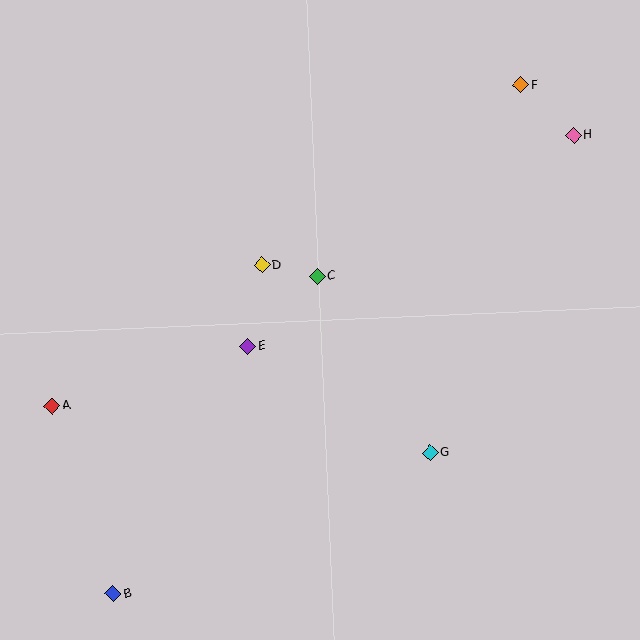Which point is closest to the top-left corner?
Point D is closest to the top-left corner.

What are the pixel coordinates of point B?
Point B is at (113, 594).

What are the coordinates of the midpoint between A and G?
The midpoint between A and G is at (241, 429).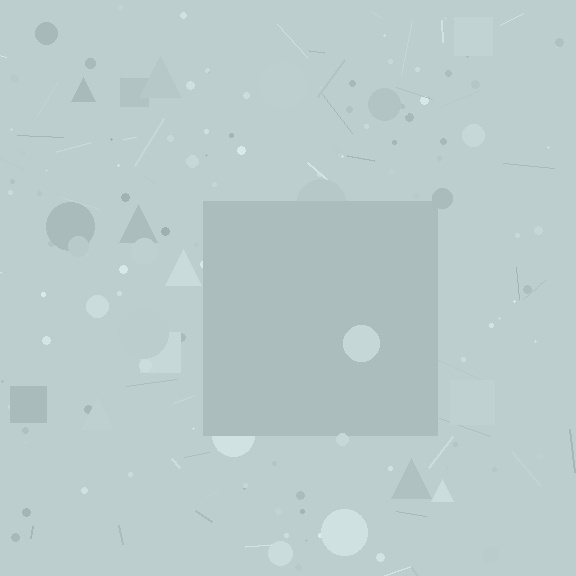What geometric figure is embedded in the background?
A square is embedded in the background.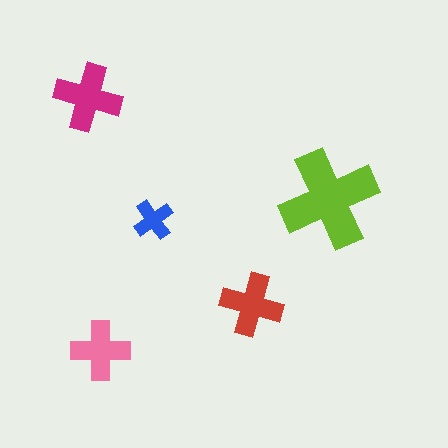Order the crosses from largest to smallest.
the lime one, the magenta one, the red one, the pink one, the blue one.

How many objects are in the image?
There are 5 objects in the image.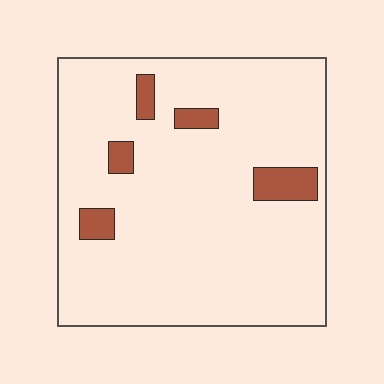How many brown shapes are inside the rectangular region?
5.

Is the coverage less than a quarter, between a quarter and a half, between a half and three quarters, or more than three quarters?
Less than a quarter.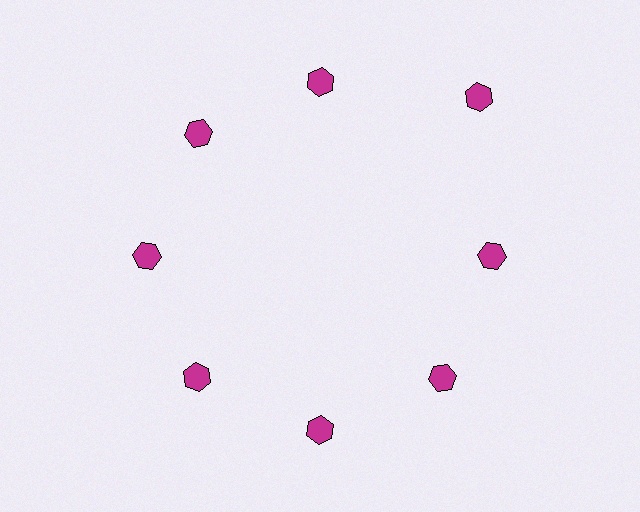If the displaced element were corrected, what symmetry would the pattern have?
It would have 8-fold rotational symmetry — the pattern would map onto itself every 45 degrees.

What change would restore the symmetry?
The symmetry would be restored by moving it inward, back onto the ring so that all 8 hexagons sit at equal angles and equal distance from the center.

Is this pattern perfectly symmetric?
No. The 8 magenta hexagons are arranged in a ring, but one element near the 2 o'clock position is pushed outward from the center, breaking the 8-fold rotational symmetry.